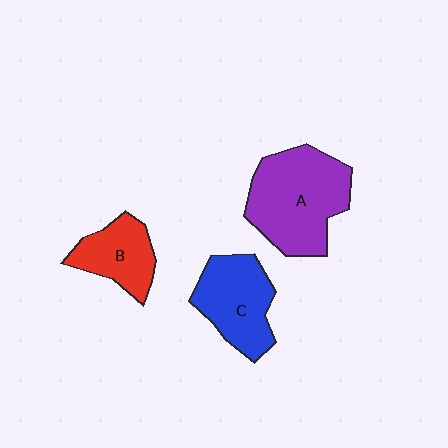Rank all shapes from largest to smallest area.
From largest to smallest: A (purple), C (blue), B (red).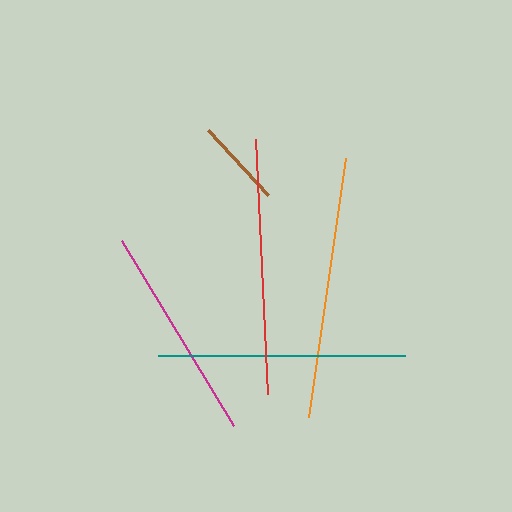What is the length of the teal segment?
The teal segment is approximately 247 pixels long.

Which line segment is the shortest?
The brown line is the shortest at approximately 89 pixels.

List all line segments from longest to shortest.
From longest to shortest: orange, red, teal, magenta, brown.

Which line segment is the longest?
The orange line is the longest at approximately 262 pixels.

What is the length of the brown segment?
The brown segment is approximately 89 pixels long.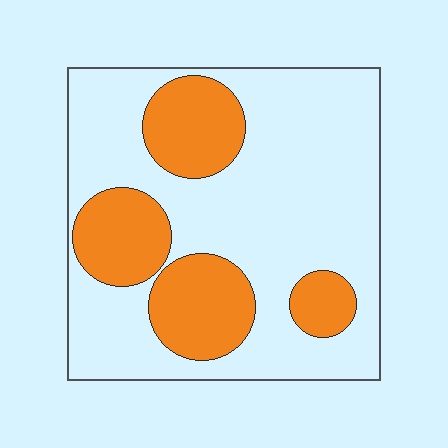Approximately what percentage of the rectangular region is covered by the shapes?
Approximately 30%.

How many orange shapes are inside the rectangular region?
4.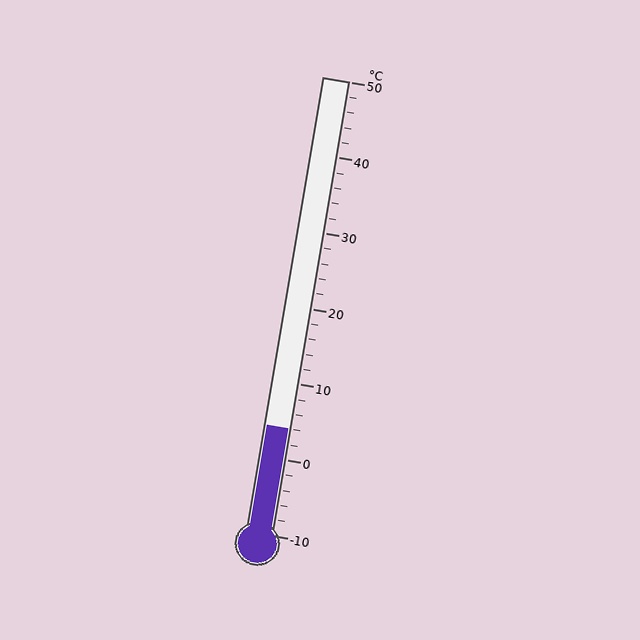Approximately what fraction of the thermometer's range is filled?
The thermometer is filled to approximately 25% of its range.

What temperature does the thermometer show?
The thermometer shows approximately 4°C.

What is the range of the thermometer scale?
The thermometer scale ranges from -10°C to 50°C.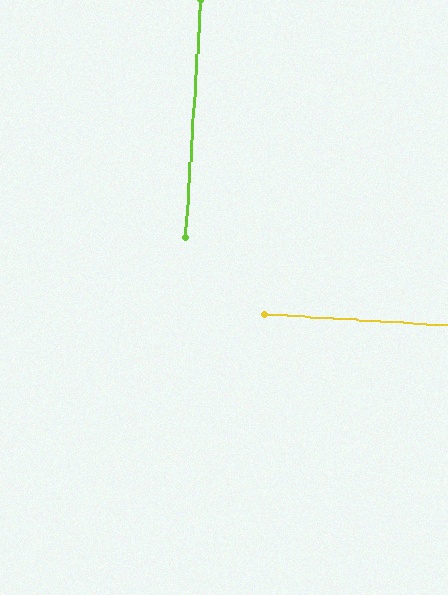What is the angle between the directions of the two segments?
Approximately 90 degrees.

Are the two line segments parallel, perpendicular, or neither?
Perpendicular — they meet at approximately 90°.